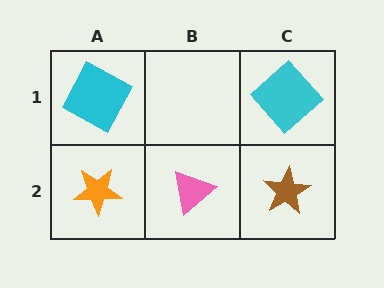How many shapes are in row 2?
3 shapes.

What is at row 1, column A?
A cyan square.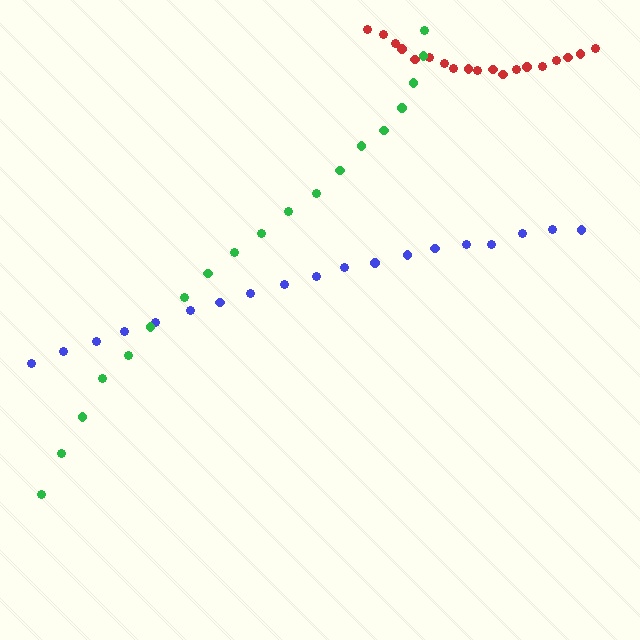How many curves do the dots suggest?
There are 3 distinct paths.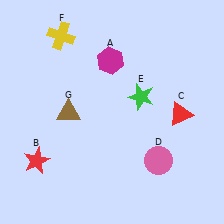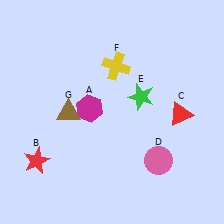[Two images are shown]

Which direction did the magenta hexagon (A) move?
The magenta hexagon (A) moved down.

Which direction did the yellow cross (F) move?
The yellow cross (F) moved right.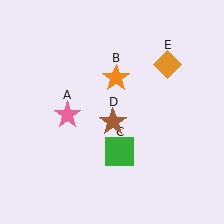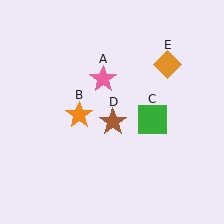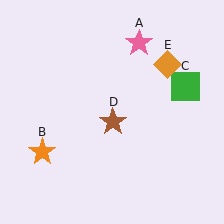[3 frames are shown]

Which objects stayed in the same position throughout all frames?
Brown star (object D) and orange diamond (object E) remained stationary.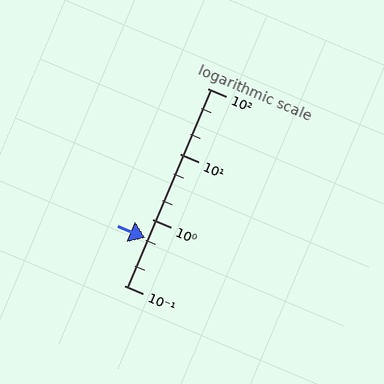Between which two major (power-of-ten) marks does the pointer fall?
The pointer is between 0.1 and 1.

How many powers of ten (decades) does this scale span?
The scale spans 3 decades, from 0.1 to 100.